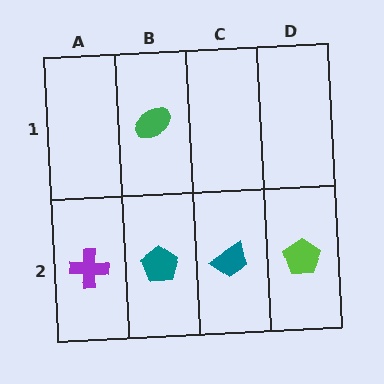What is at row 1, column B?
A green ellipse.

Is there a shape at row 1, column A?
No, that cell is empty.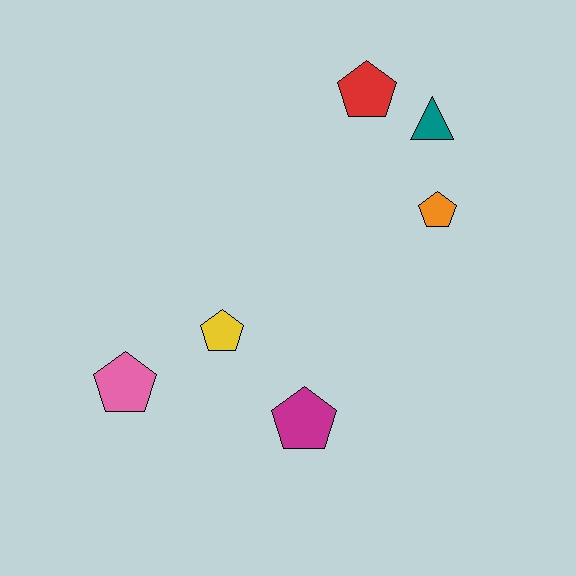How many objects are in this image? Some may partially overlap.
There are 6 objects.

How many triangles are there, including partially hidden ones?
There is 1 triangle.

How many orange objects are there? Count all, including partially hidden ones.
There is 1 orange object.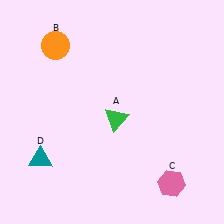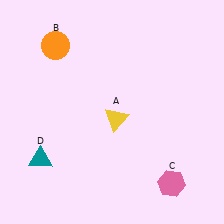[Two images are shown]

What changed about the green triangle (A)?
In Image 1, A is green. In Image 2, it changed to yellow.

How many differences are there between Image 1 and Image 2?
There is 1 difference between the two images.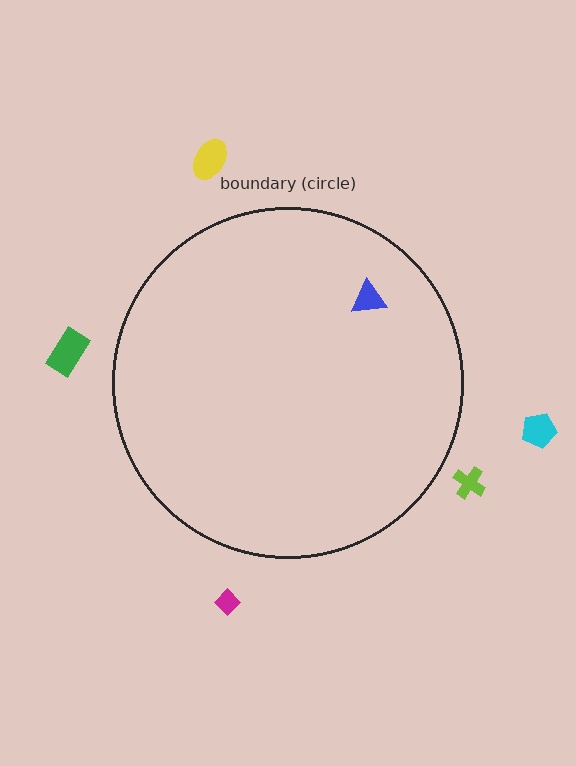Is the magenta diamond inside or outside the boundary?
Outside.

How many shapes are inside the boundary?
1 inside, 5 outside.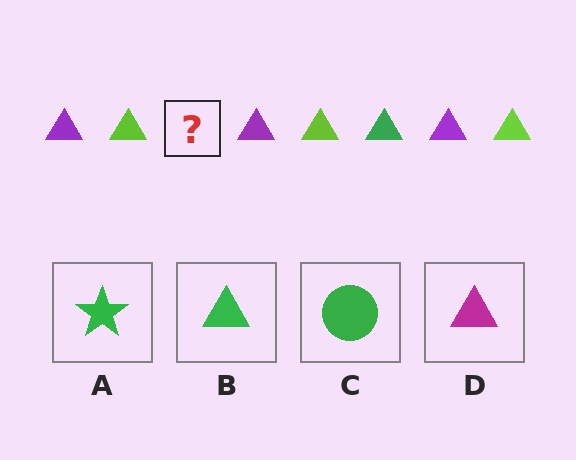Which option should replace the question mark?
Option B.